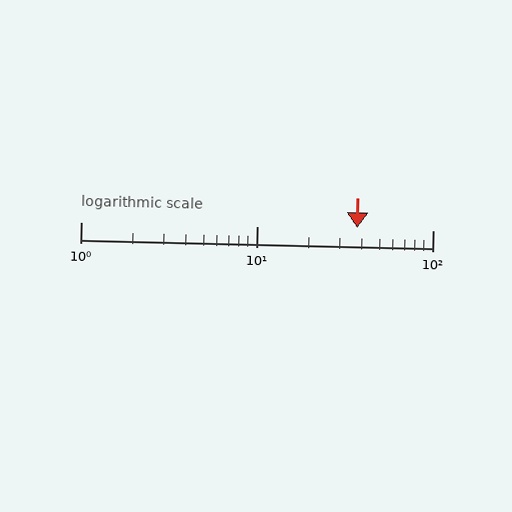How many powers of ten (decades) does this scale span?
The scale spans 2 decades, from 1 to 100.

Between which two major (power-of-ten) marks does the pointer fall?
The pointer is between 10 and 100.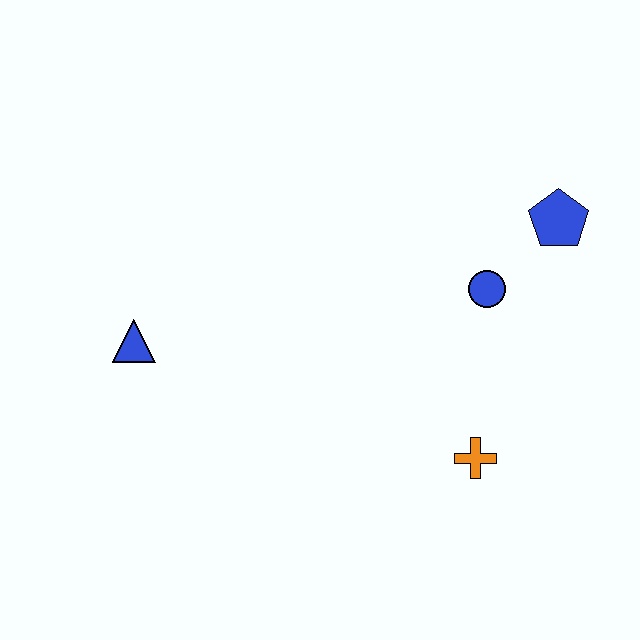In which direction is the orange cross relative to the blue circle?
The orange cross is below the blue circle.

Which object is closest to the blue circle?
The blue pentagon is closest to the blue circle.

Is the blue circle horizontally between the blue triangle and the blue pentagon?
Yes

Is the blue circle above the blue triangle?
Yes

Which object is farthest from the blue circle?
The blue triangle is farthest from the blue circle.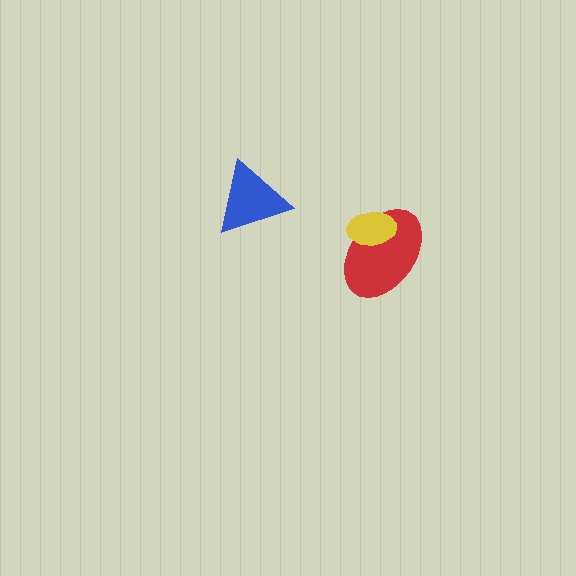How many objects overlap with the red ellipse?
1 object overlaps with the red ellipse.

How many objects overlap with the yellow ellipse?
1 object overlaps with the yellow ellipse.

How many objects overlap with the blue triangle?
0 objects overlap with the blue triangle.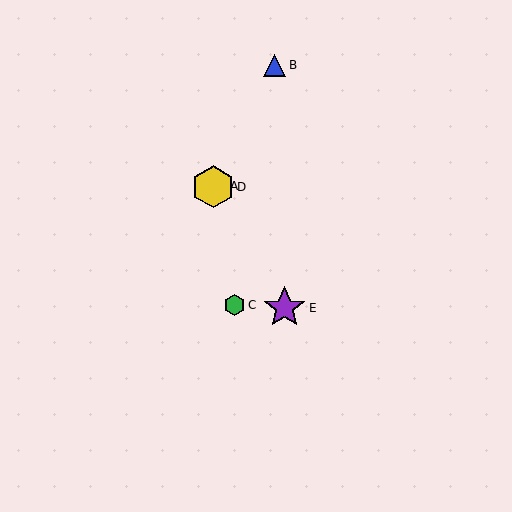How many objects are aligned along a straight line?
3 objects (A, D, E) are aligned along a straight line.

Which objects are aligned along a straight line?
Objects A, D, E are aligned along a straight line.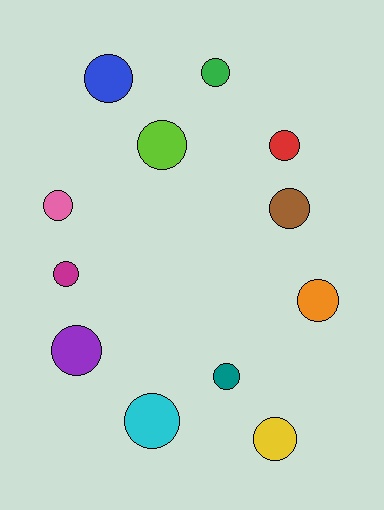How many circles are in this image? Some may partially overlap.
There are 12 circles.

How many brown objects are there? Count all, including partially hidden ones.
There is 1 brown object.